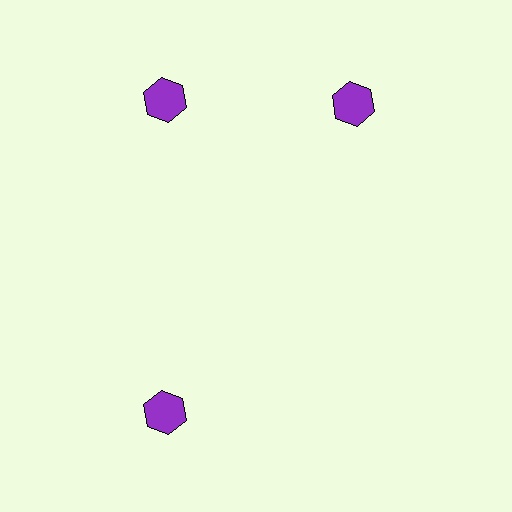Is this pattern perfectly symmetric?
No. The 3 purple hexagons are arranged in a ring, but one element near the 3 o'clock position is rotated out of alignment along the ring, breaking the 3-fold rotational symmetry.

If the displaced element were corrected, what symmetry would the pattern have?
It would have 3-fold rotational symmetry — the pattern would map onto itself every 120 degrees.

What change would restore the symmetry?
The symmetry would be restored by rotating it back into even spacing with its neighbors so that all 3 hexagons sit at equal angles and equal distance from the center.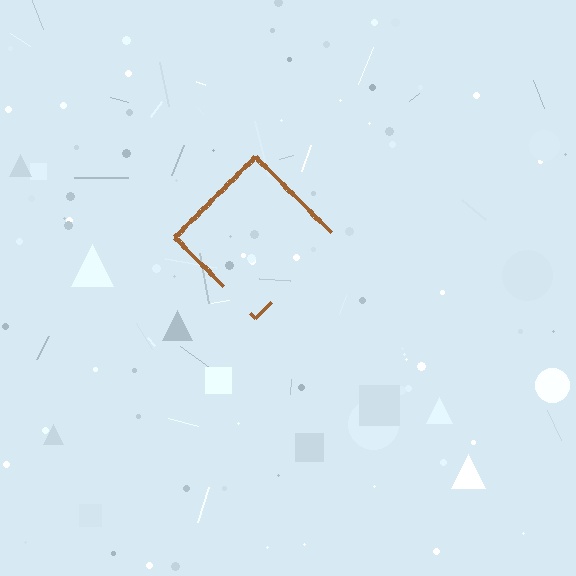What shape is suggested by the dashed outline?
The dashed outline suggests a diamond.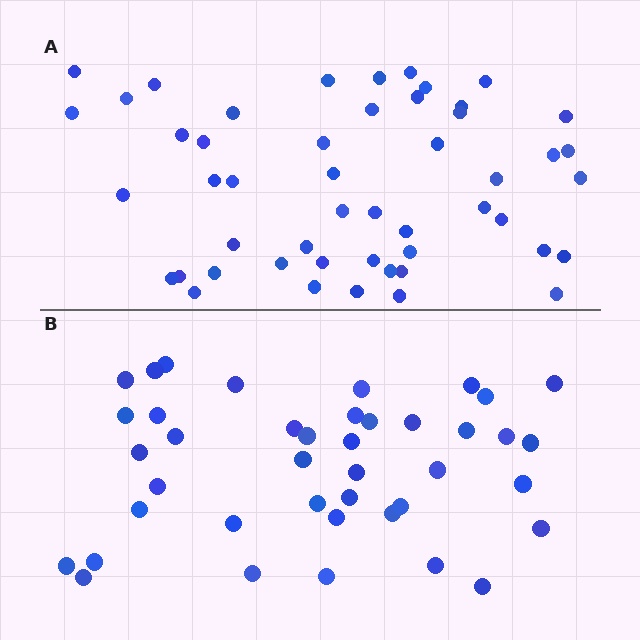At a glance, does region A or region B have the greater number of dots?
Region A (the top region) has more dots.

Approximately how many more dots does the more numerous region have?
Region A has roughly 8 or so more dots than region B.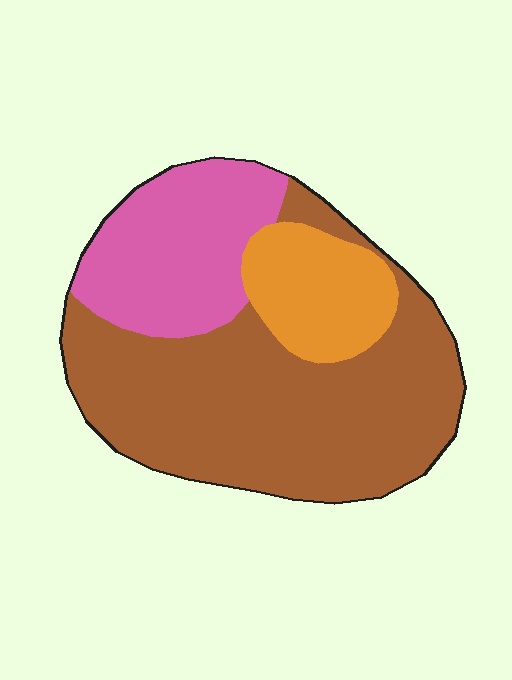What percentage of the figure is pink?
Pink takes up between a sixth and a third of the figure.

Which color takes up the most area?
Brown, at roughly 60%.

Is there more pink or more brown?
Brown.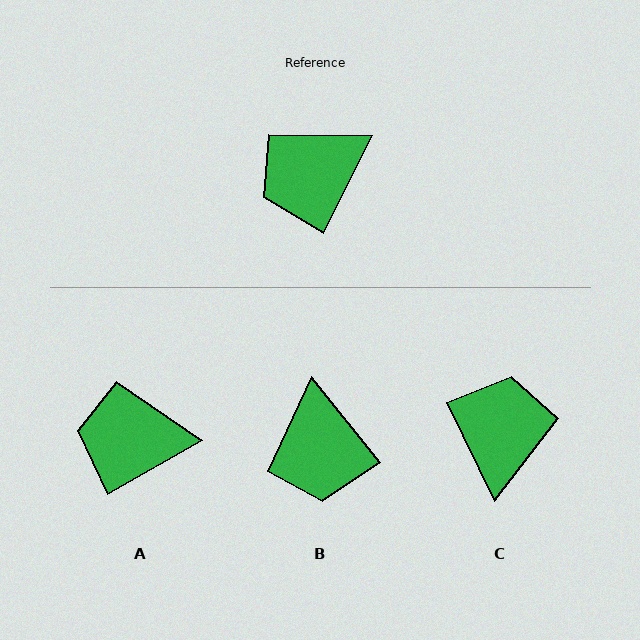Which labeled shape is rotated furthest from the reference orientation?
C, about 127 degrees away.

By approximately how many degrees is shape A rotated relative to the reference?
Approximately 34 degrees clockwise.